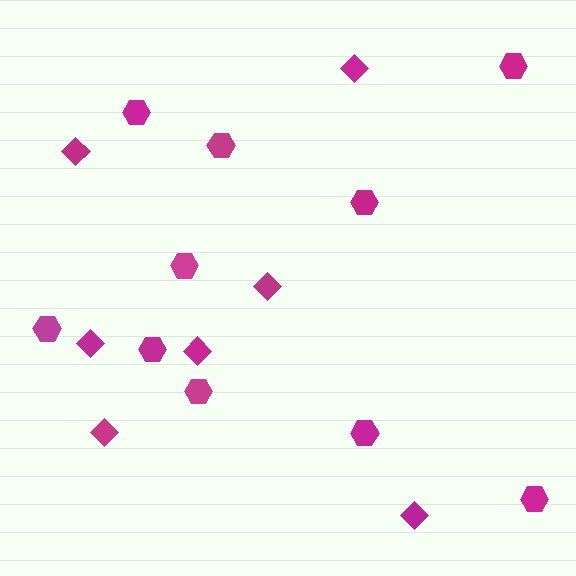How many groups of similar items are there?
There are 2 groups: one group of hexagons (10) and one group of diamonds (7).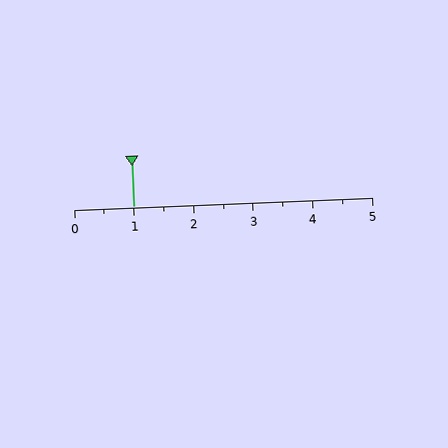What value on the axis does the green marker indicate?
The marker indicates approximately 1.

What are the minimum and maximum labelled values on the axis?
The axis runs from 0 to 5.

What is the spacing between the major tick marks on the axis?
The major ticks are spaced 1 apart.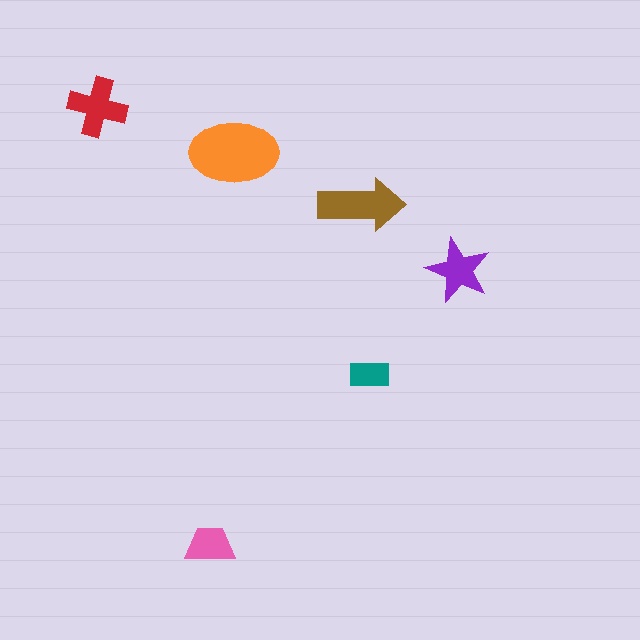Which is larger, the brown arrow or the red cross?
The brown arrow.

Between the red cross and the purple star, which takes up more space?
The red cross.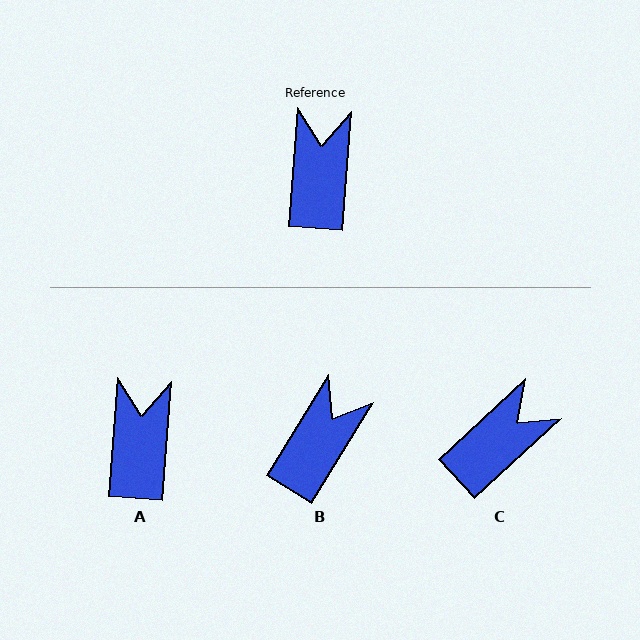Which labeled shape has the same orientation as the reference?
A.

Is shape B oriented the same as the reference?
No, it is off by about 27 degrees.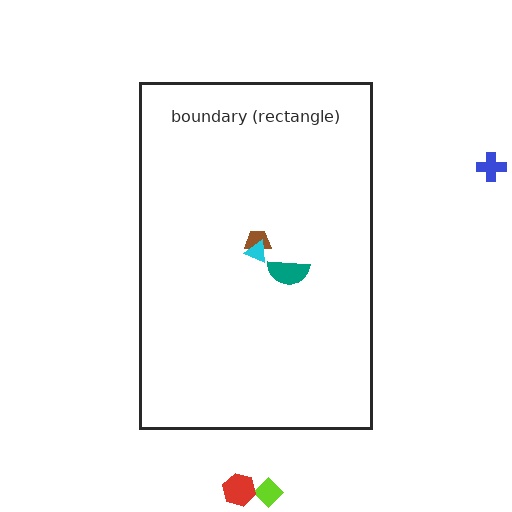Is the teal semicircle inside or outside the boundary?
Inside.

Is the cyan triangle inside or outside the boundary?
Inside.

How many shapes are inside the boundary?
3 inside, 3 outside.